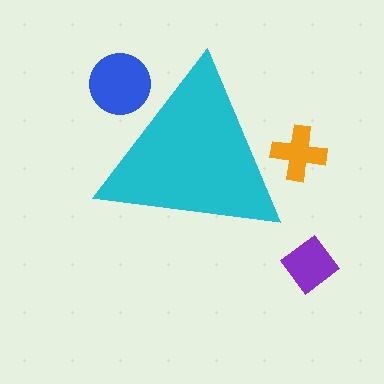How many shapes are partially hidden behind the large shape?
2 shapes are partially hidden.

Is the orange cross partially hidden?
Yes, the orange cross is partially hidden behind the cyan triangle.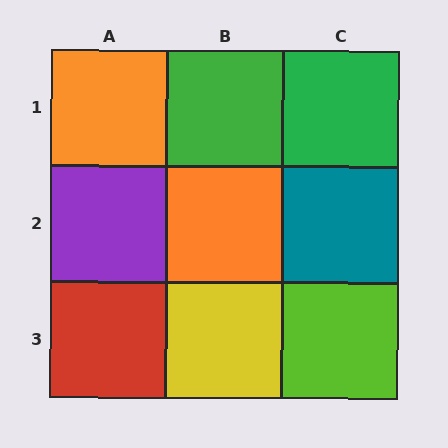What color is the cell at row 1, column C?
Green.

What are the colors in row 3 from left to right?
Red, yellow, lime.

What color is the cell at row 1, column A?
Orange.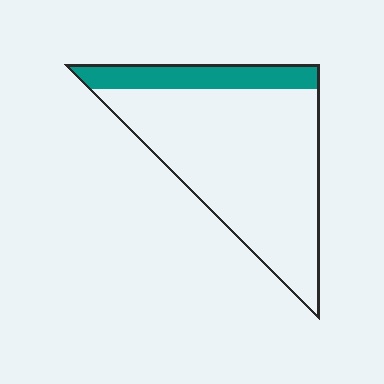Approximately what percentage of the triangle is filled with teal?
Approximately 20%.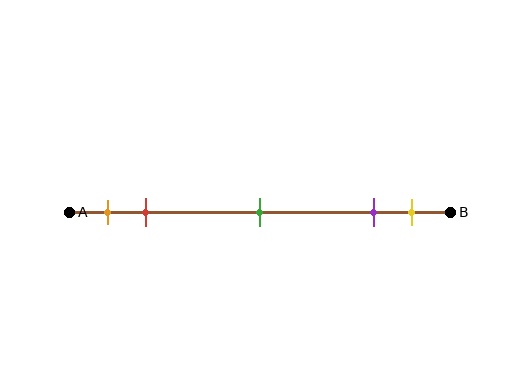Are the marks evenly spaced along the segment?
No, the marks are not evenly spaced.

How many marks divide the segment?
There are 5 marks dividing the segment.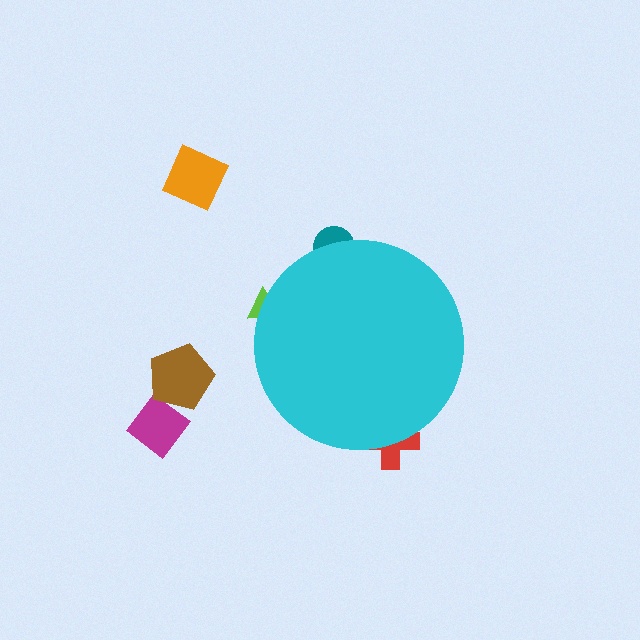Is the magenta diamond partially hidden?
No, the magenta diamond is fully visible.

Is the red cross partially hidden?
Yes, the red cross is partially hidden behind the cyan circle.